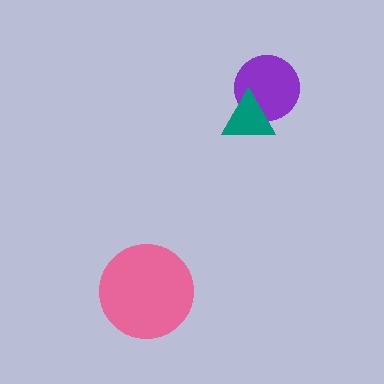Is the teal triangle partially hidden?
No, no other shape covers it.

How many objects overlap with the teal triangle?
1 object overlaps with the teal triangle.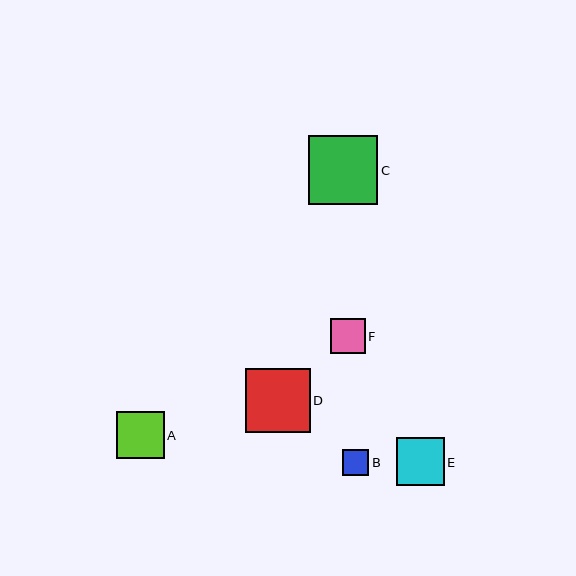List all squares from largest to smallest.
From largest to smallest: C, D, E, A, F, B.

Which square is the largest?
Square C is the largest with a size of approximately 69 pixels.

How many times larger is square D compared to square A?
Square D is approximately 1.4 times the size of square A.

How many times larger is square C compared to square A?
Square C is approximately 1.4 times the size of square A.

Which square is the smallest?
Square B is the smallest with a size of approximately 26 pixels.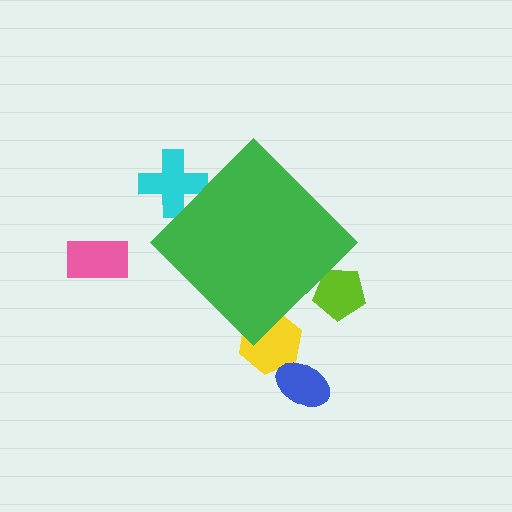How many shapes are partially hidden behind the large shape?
3 shapes are partially hidden.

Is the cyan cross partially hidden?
Yes, the cyan cross is partially hidden behind the green diamond.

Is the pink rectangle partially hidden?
No, the pink rectangle is fully visible.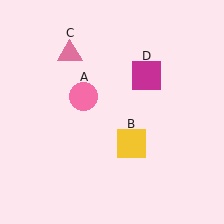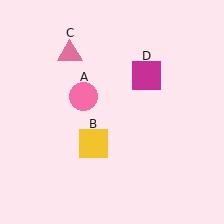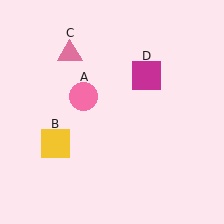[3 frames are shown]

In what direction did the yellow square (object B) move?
The yellow square (object B) moved left.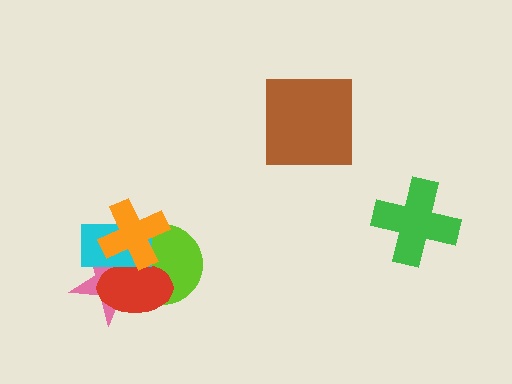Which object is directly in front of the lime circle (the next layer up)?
The pink star is directly in front of the lime circle.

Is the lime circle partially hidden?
Yes, it is partially covered by another shape.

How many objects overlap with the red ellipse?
4 objects overlap with the red ellipse.